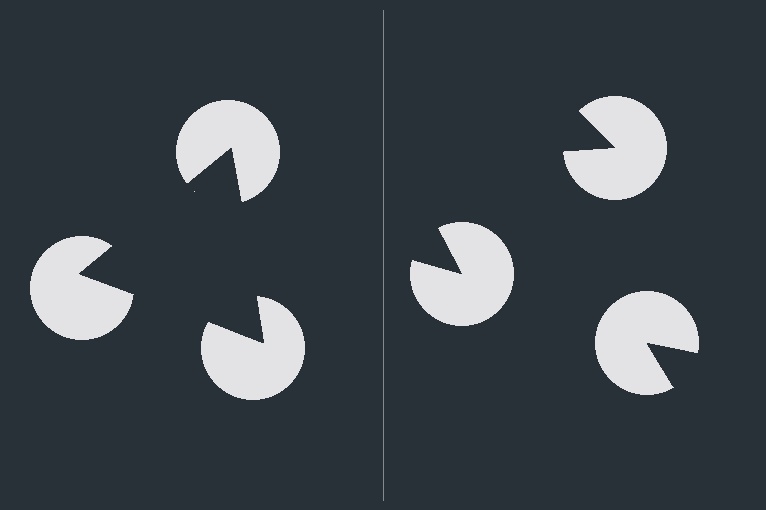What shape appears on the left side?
An illusory triangle.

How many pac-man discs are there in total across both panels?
6 — 3 on each side.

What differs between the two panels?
The pac-man discs are positioned identically on both sides; only the wedge orientations differ. On the left they align to a triangle; on the right they are misaligned.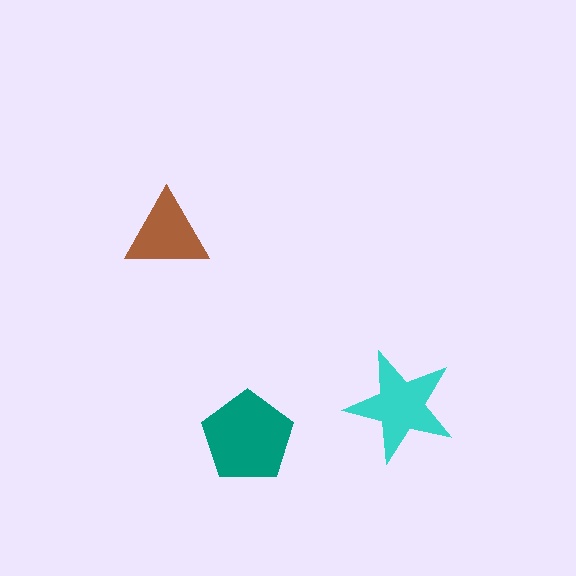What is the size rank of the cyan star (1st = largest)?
2nd.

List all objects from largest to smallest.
The teal pentagon, the cyan star, the brown triangle.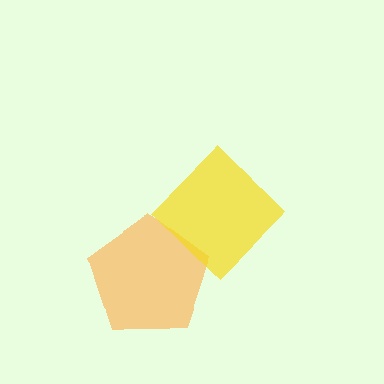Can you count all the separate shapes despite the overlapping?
Yes, there are 2 separate shapes.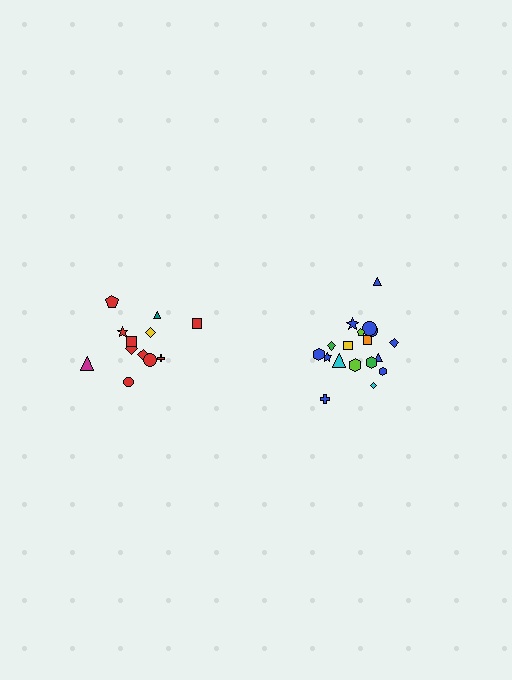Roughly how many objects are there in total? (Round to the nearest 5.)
Roughly 30 objects in total.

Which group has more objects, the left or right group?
The right group.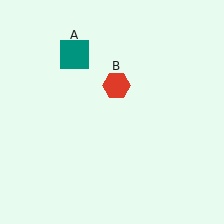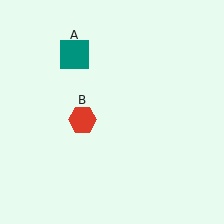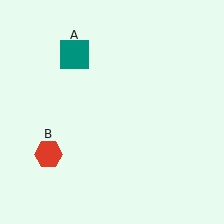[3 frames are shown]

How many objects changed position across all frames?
1 object changed position: red hexagon (object B).